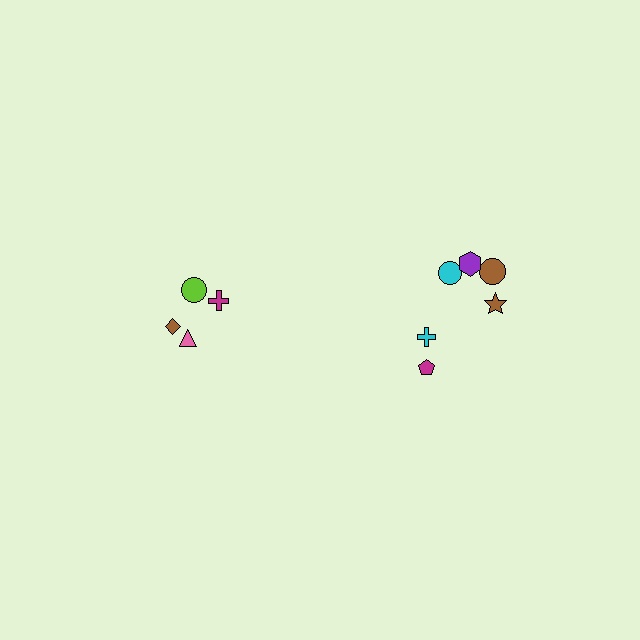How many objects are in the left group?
There are 4 objects.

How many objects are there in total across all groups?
There are 10 objects.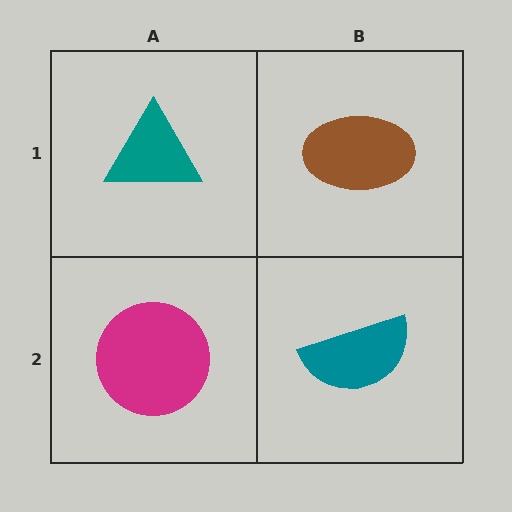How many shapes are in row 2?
2 shapes.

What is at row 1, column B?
A brown ellipse.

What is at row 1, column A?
A teal triangle.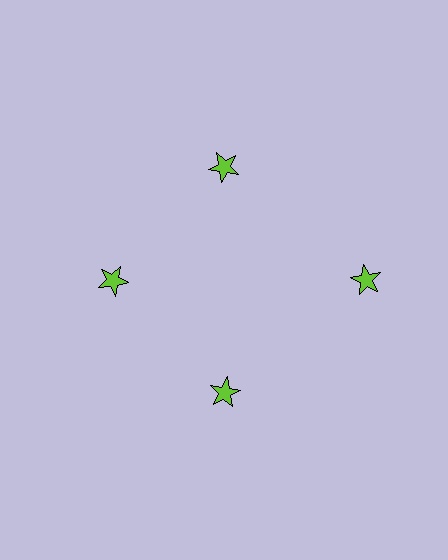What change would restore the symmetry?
The symmetry would be restored by moving it inward, back onto the ring so that all 4 stars sit at equal angles and equal distance from the center.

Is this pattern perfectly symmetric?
No. The 4 lime stars are arranged in a ring, but one element near the 3 o'clock position is pushed outward from the center, breaking the 4-fold rotational symmetry.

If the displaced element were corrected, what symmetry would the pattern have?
It would have 4-fold rotational symmetry — the pattern would map onto itself every 90 degrees.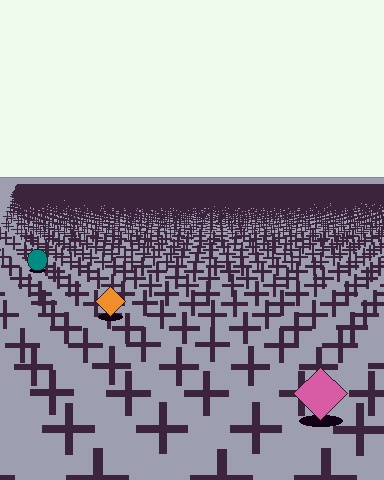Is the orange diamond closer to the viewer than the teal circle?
Yes. The orange diamond is closer — you can tell from the texture gradient: the ground texture is coarser near it.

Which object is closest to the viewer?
The pink diamond is closest. The texture marks near it are larger and more spread out.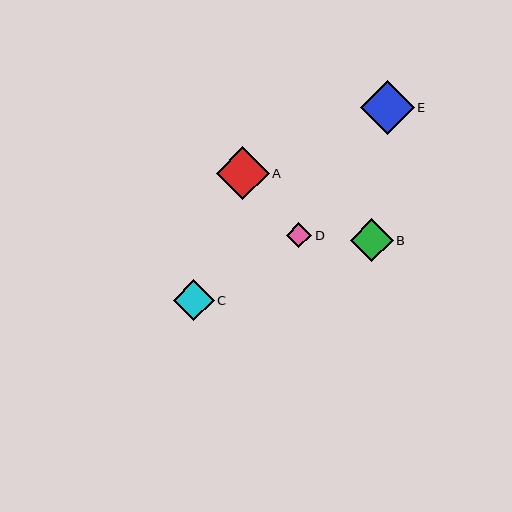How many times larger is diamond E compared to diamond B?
Diamond E is approximately 1.3 times the size of diamond B.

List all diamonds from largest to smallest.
From largest to smallest: E, A, B, C, D.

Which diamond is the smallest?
Diamond D is the smallest with a size of approximately 25 pixels.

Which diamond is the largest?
Diamond E is the largest with a size of approximately 54 pixels.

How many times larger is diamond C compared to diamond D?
Diamond C is approximately 1.6 times the size of diamond D.